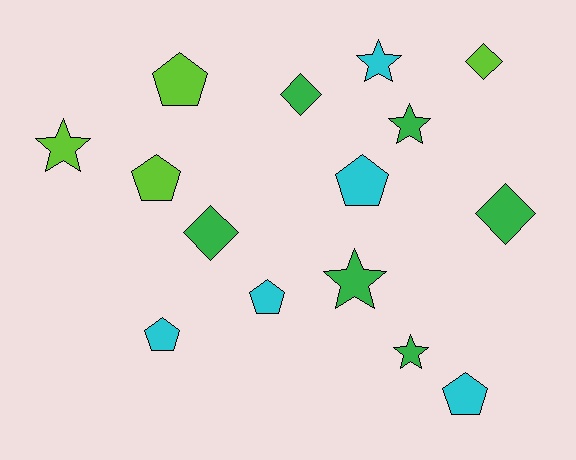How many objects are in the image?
There are 15 objects.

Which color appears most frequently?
Green, with 6 objects.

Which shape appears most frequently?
Pentagon, with 6 objects.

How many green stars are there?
There are 3 green stars.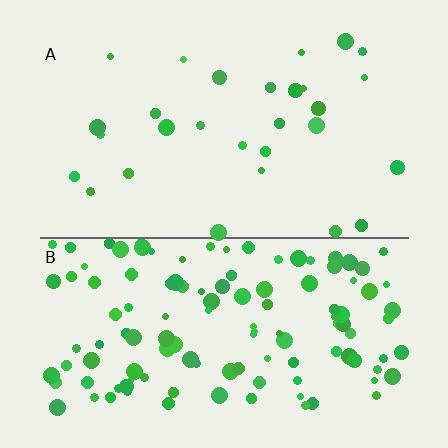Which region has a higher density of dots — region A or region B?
B (the bottom).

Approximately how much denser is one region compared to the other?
Approximately 4.2× — region B over region A.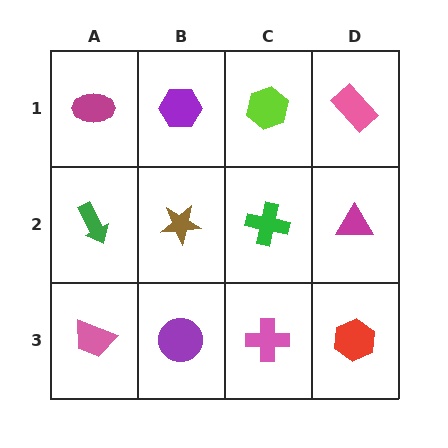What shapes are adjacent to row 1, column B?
A brown star (row 2, column B), a magenta ellipse (row 1, column A), a lime hexagon (row 1, column C).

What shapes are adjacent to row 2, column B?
A purple hexagon (row 1, column B), a purple circle (row 3, column B), a green arrow (row 2, column A), a green cross (row 2, column C).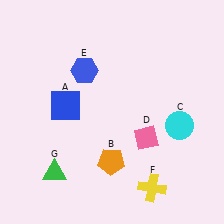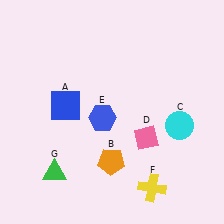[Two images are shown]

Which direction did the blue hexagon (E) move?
The blue hexagon (E) moved down.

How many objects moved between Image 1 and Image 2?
1 object moved between the two images.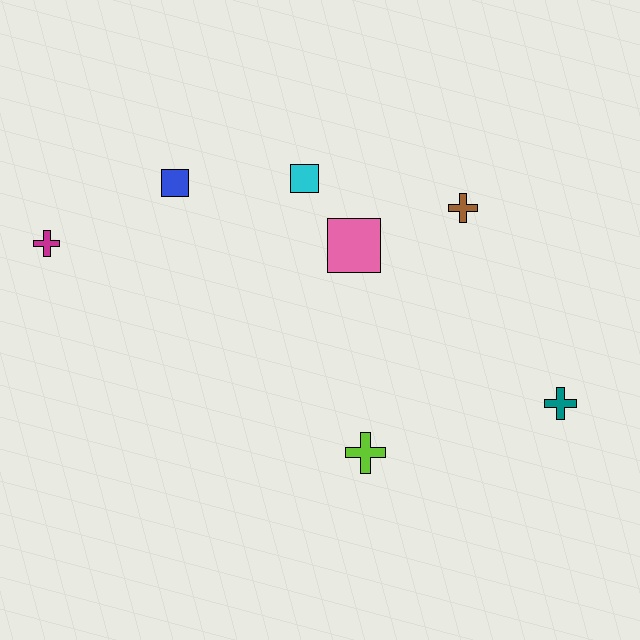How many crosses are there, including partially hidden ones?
There are 4 crosses.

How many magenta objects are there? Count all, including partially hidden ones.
There is 1 magenta object.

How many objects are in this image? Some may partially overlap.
There are 7 objects.